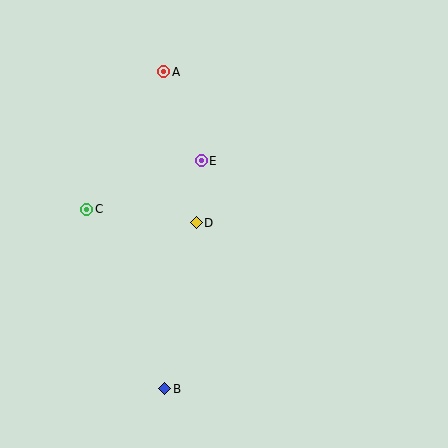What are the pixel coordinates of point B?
Point B is at (165, 389).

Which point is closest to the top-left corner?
Point A is closest to the top-left corner.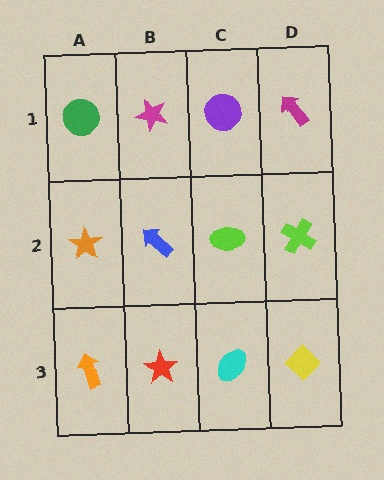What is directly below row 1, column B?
A blue arrow.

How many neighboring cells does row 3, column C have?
3.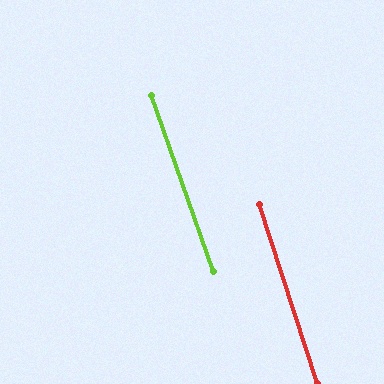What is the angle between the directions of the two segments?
Approximately 2 degrees.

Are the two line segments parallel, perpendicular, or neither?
Parallel — their directions differ by only 1.6°.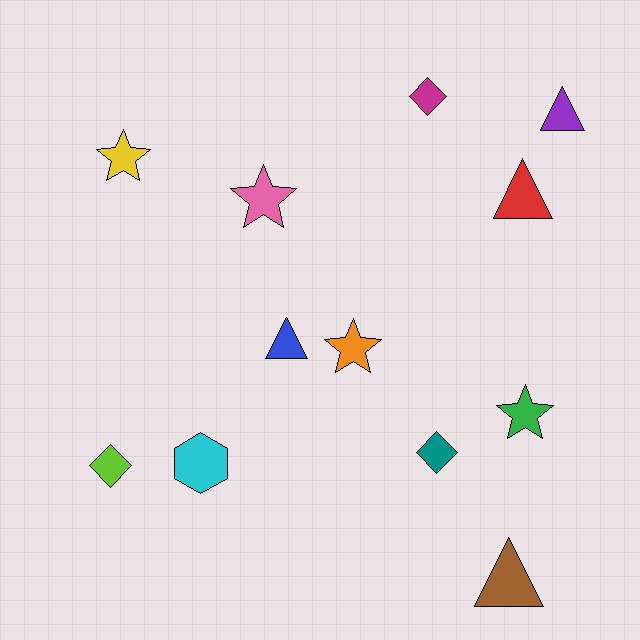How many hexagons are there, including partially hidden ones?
There is 1 hexagon.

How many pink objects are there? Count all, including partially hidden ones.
There is 1 pink object.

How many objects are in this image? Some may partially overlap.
There are 12 objects.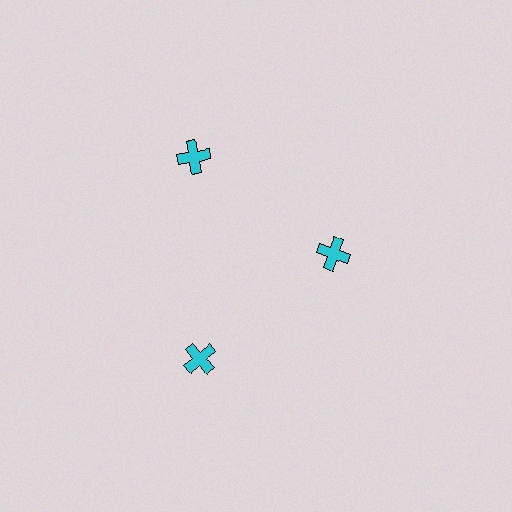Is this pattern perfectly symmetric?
No. The 3 cyan crosses are arranged in a ring, but one element near the 3 o'clock position is pulled inward toward the center, breaking the 3-fold rotational symmetry.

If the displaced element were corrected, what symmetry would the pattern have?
It would have 3-fold rotational symmetry — the pattern would map onto itself every 120 degrees.